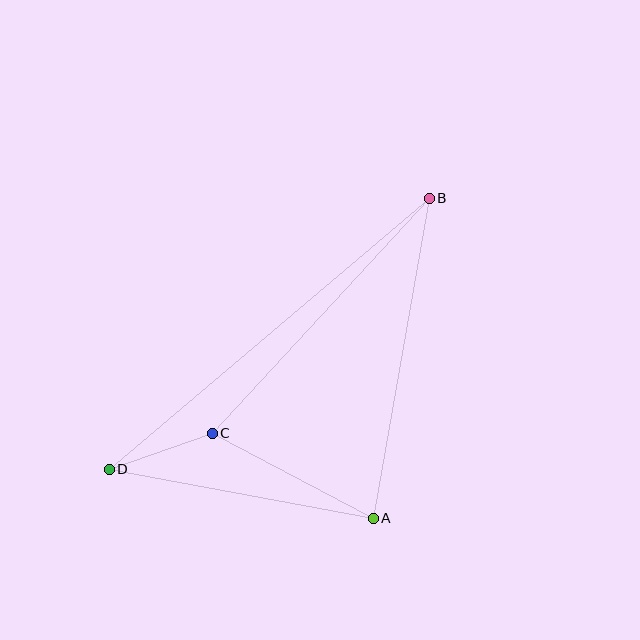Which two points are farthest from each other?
Points B and D are farthest from each other.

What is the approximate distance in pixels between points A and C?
The distance between A and C is approximately 182 pixels.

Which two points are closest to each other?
Points C and D are closest to each other.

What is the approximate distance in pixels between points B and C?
The distance between B and C is approximately 320 pixels.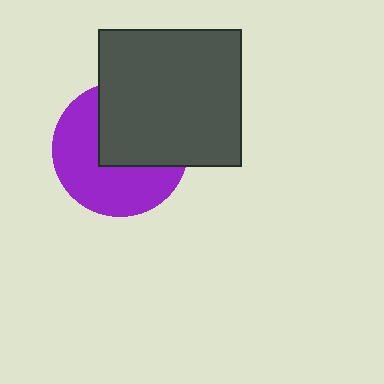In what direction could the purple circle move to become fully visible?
The purple circle could move toward the lower-left. That would shift it out from behind the dark gray rectangle entirely.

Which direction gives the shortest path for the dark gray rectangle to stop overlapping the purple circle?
Moving toward the upper-right gives the shortest separation.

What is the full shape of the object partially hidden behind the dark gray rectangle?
The partially hidden object is a purple circle.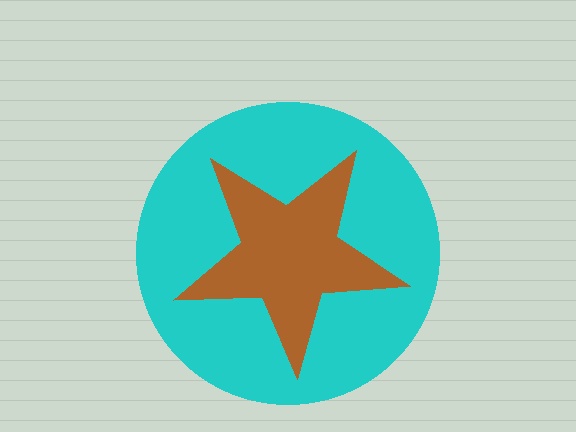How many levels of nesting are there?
2.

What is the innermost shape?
The brown star.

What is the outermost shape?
The cyan circle.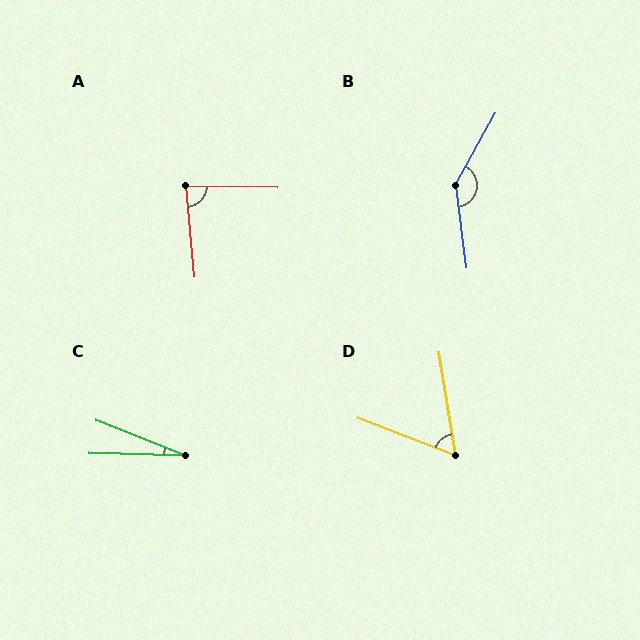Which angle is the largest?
B, at approximately 144 degrees.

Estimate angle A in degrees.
Approximately 84 degrees.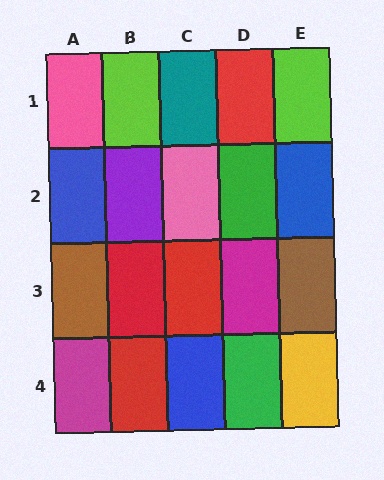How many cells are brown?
2 cells are brown.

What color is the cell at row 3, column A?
Brown.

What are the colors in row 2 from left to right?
Blue, purple, pink, green, blue.